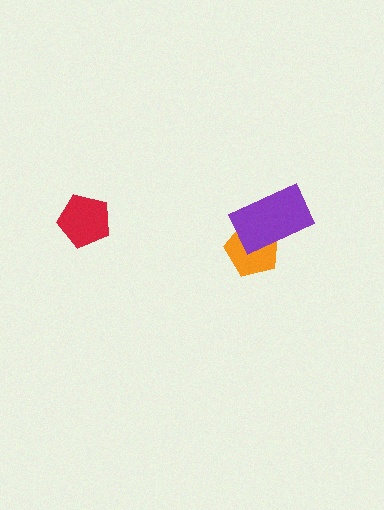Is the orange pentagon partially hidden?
Yes, it is partially covered by another shape.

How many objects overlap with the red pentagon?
0 objects overlap with the red pentagon.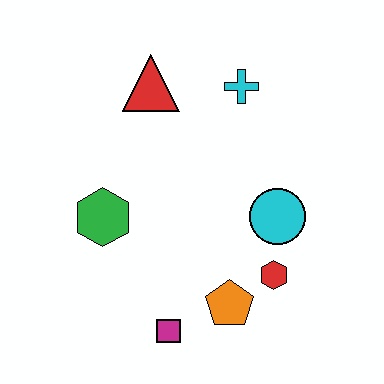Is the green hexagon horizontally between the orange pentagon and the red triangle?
No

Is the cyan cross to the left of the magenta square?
No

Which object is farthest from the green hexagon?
The cyan cross is farthest from the green hexagon.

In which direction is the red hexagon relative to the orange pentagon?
The red hexagon is to the right of the orange pentagon.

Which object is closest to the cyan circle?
The red hexagon is closest to the cyan circle.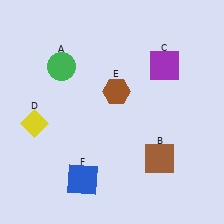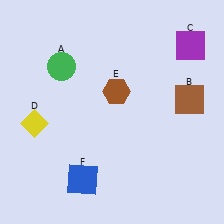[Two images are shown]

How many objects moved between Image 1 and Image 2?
2 objects moved between the two images.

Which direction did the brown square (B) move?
The brown square (B) moved up.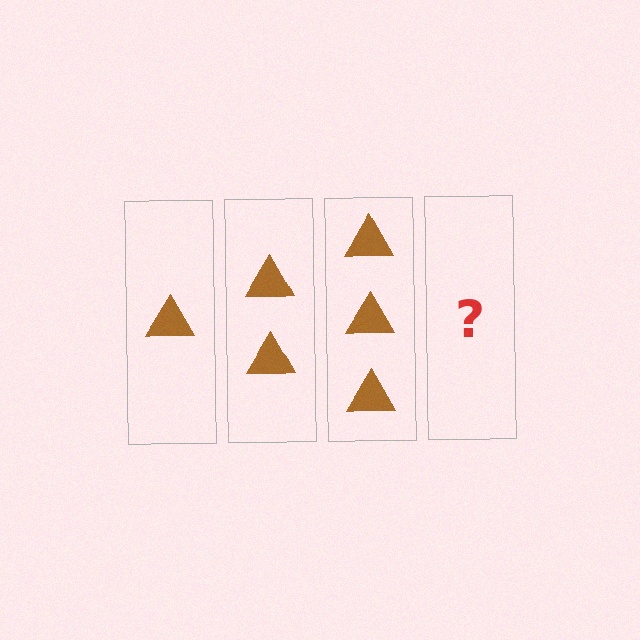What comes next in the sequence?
The next element should be 4 triangles.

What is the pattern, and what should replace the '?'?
The pattern is that each step adds one more triangle. The '?' should be 4 triangles.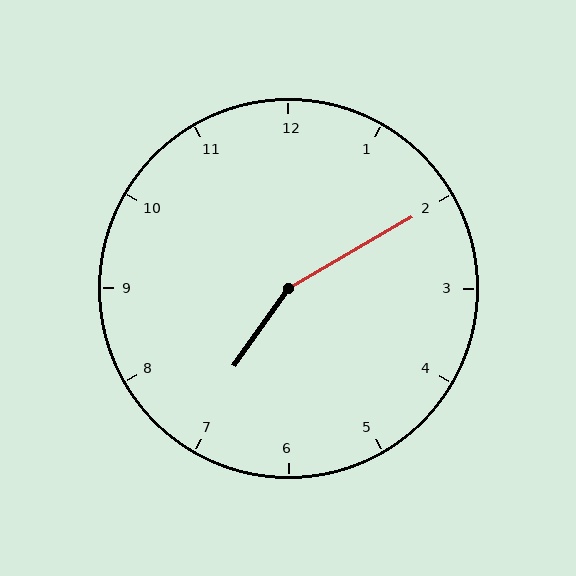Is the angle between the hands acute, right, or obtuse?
It is obtuse.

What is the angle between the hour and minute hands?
Approximately 155 degrees.